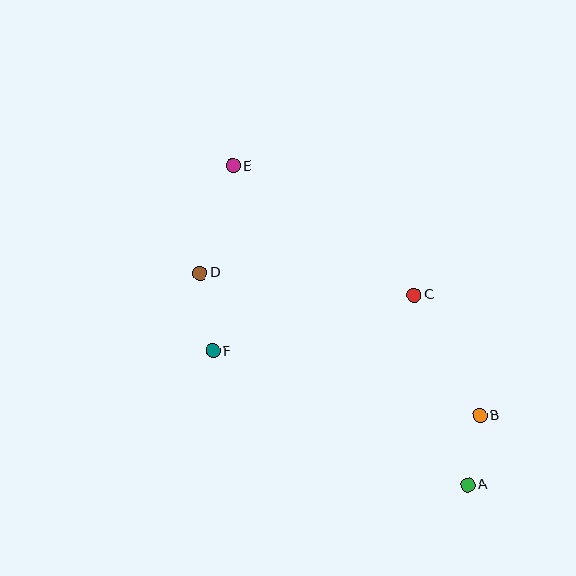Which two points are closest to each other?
Points A and B are closest to each other.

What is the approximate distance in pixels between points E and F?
The distance between E and F is approximately 186 pixels.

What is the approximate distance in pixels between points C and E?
The distance between C and E is approximately 223 pixels.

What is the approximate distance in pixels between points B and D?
The distance between B and D is approximately 314 pixels.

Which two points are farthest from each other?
Points A and E are farthest from each other.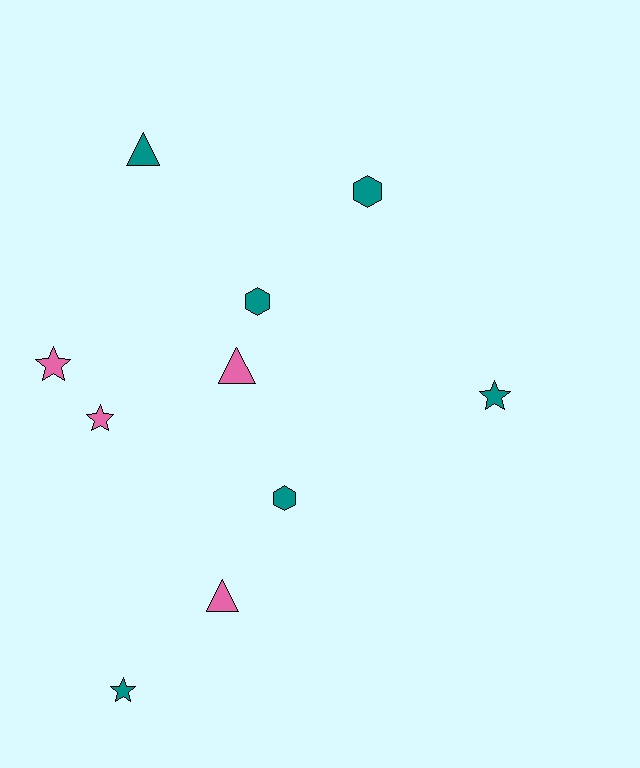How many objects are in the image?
There are 10 objects.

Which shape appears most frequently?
Star, with 4 objects.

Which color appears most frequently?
Teal, with 6 objects.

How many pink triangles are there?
There are 2 pink triangles.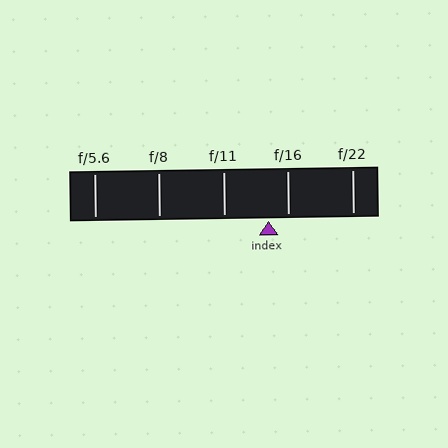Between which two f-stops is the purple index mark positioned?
The index mark is between f/11 and f/16.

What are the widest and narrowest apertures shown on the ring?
The widest aperture shown is f/5.6 and the narrowest is f/22.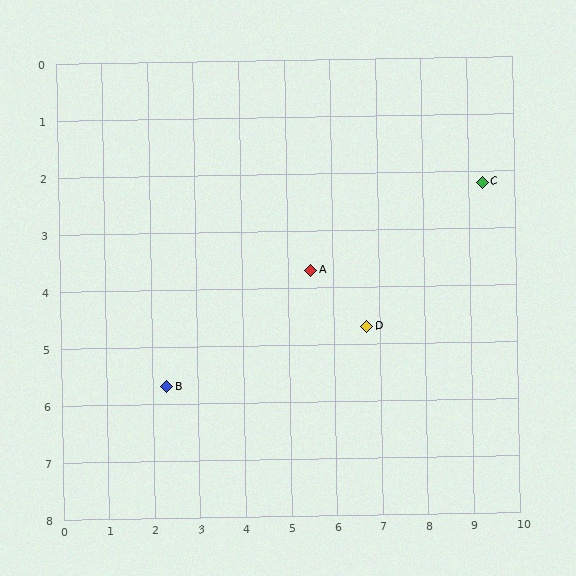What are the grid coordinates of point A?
Point A is at approximately (5.5, 3.7).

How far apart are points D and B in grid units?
Points D and B are about 4.5 grid units apart.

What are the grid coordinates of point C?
Point C is at approximately (9.3, 2.2).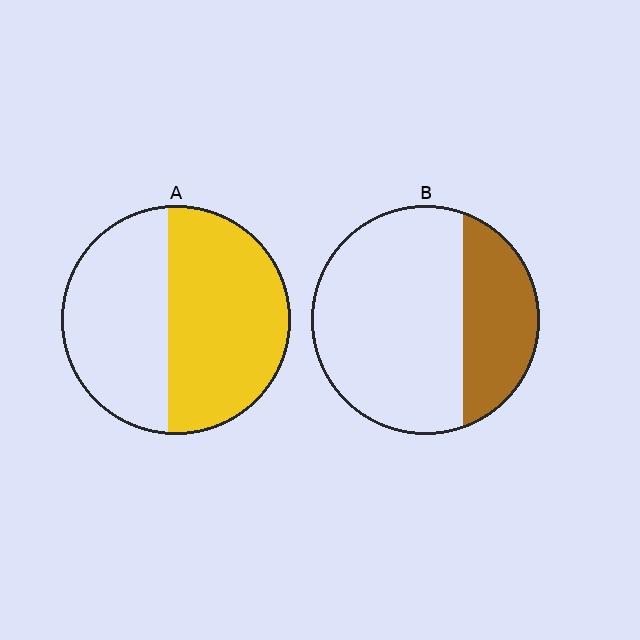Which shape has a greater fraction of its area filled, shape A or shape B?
Shape A.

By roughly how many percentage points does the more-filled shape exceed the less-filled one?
By roughly 25 percentage points (A over B).